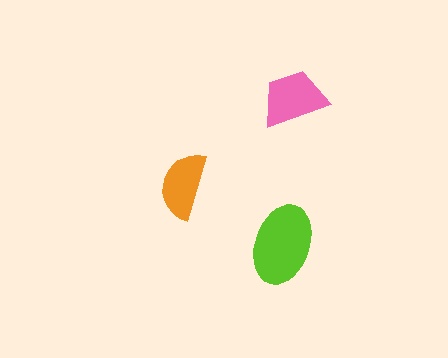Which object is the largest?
The lime ellipse.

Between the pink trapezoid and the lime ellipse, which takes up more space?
The lime ellipse.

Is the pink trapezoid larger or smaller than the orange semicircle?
Larger.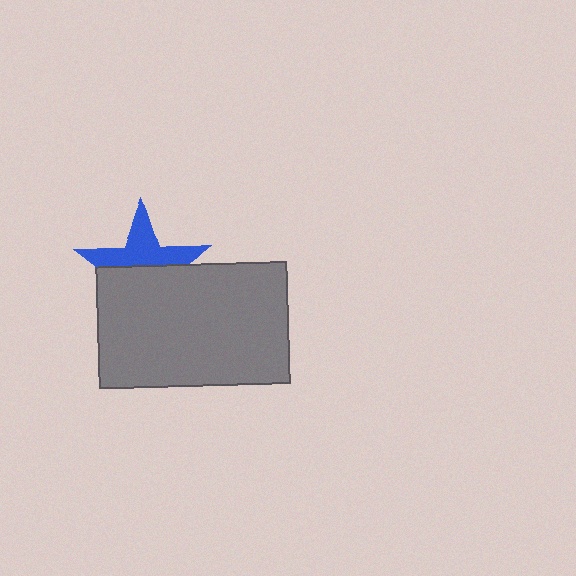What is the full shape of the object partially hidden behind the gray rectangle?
The partially hidden object is a blue star.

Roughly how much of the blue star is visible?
About half of it is visible (roughly 48%).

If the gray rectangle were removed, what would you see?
You would see the complete blue star.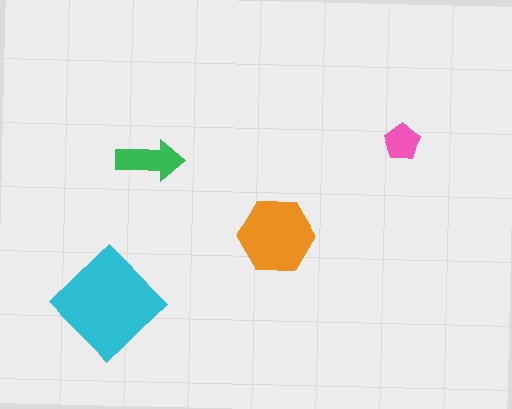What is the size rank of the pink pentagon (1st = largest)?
4th.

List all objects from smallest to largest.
The pink pentagon, the green arrow, the orange hexagon, the cyan diamond.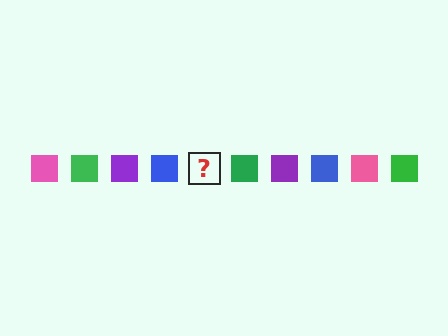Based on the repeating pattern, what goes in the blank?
The blank should be a pink square.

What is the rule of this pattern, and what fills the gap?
The rule is that the pattern cycles through pink, green, purple, blue squares. The gap should be filled with a pink square.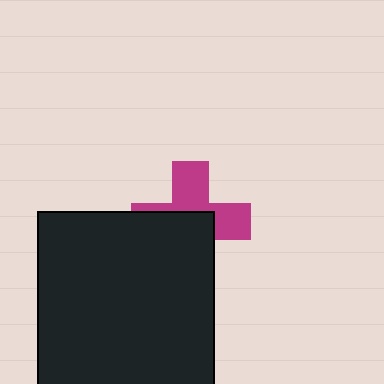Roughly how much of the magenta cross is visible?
About half of it is visible (roughly 47%).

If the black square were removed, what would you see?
You would see the complete magenta cross.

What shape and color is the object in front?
The object in front is a black square.